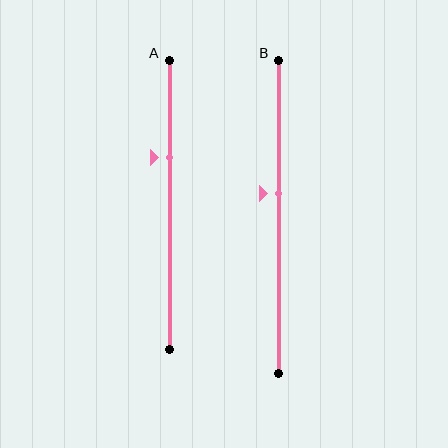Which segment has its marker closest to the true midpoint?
Segment B has its marker closest to the true midpoint.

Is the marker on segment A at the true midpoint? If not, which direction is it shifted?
No, the marker on segment A is shifted upward by about 16% of the segment length.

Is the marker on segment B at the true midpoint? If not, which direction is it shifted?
No, the marker on segment B is shifted upward by about 7% of the segment length.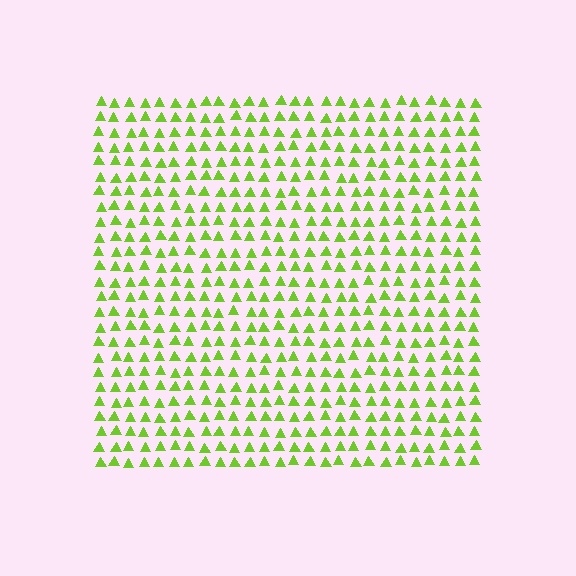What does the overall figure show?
The overall figure shows a square.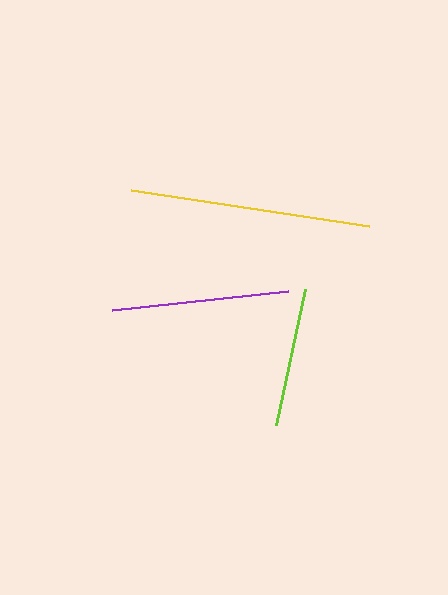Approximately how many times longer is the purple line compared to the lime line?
The purple line is approximately 1.3 times the length of the lime line.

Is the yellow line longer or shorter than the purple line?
The yellow line is longer than the purple line.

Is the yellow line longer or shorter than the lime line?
The yellow line is longer than the lime line.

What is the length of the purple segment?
The purple segment is approximately 177 pixels long.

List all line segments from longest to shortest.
From longest to shortest: yellow, purple, lime.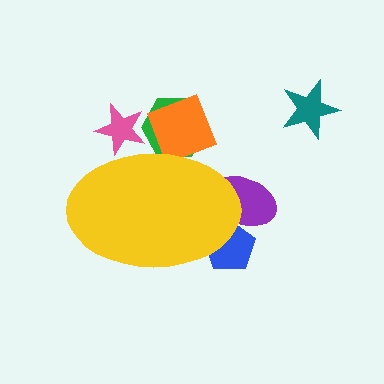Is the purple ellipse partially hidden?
Yes, the purple ellipse is partially hidden behind the yellow ellipse.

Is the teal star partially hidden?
No, the teal star is fully visible.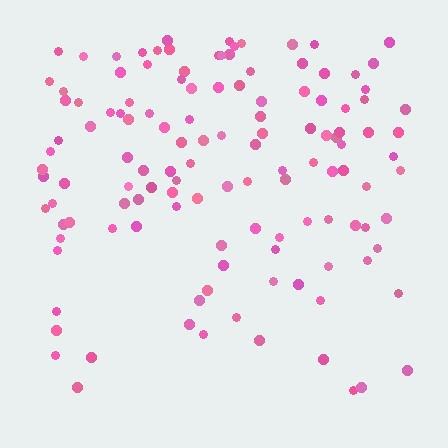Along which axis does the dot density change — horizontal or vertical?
Vertical.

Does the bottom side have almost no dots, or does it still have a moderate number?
Still a moderate number, just noticeably fewer than the top.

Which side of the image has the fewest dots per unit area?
The bottom.